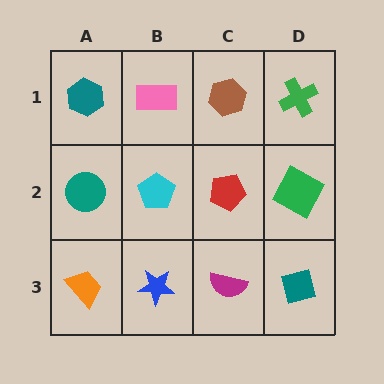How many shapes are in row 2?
4 shapes.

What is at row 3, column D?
A teal square.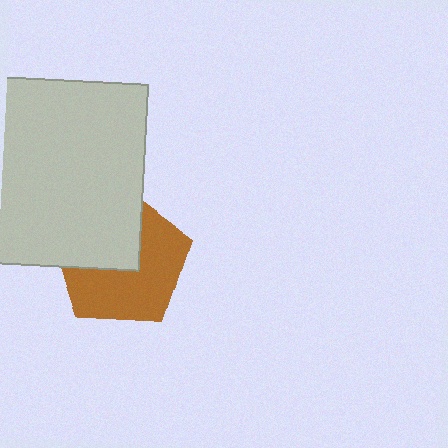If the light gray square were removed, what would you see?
You would see the complete brown pentagon.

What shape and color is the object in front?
The object in front is a light gray square.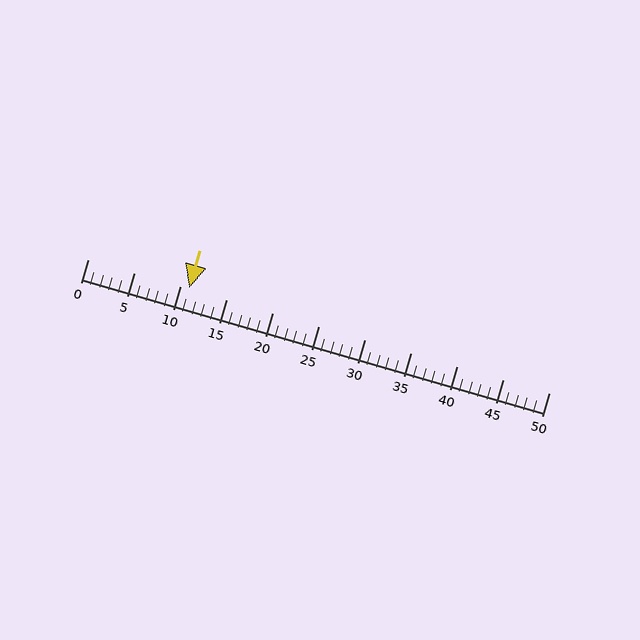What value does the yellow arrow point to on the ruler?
The yellow arrow points to approximately 11.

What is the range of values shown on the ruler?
The ruler shows values from 0 to 50.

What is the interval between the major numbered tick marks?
The major tick marks are spaced 5 units apart.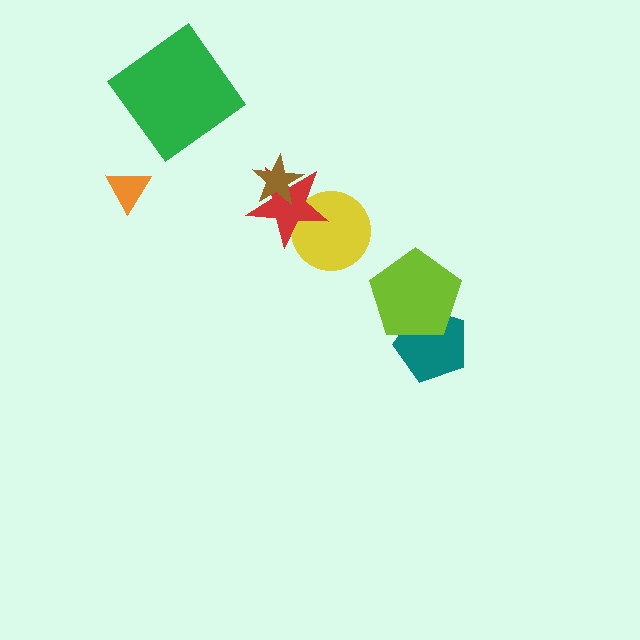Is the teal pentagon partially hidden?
Yes, it is partially covered by another shape.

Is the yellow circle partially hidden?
Yes, it is partially covered by another shape.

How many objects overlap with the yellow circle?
1 object overlaps with the yellow circle.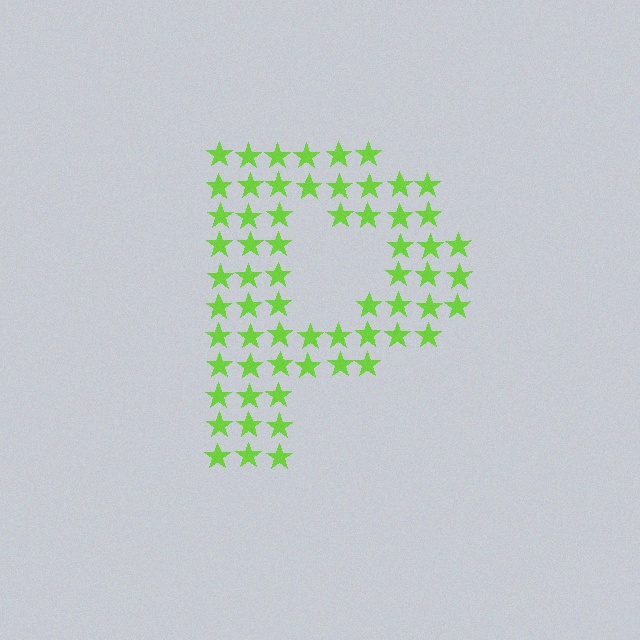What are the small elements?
The small elements are stars.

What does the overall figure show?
The overall figure shows the letter P.